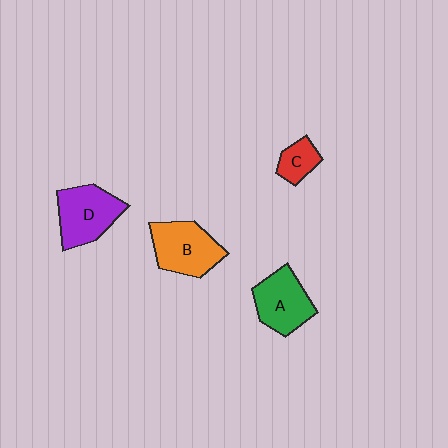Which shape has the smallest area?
Shape C (red).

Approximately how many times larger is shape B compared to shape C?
Approximately 2.3 times.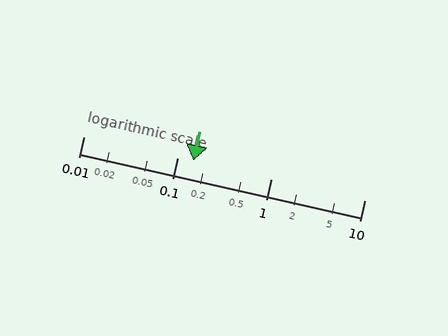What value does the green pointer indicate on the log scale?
The pointer indicates approximately 0.15.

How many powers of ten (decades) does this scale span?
The scale spans 3 decades, from 0.01 to 10.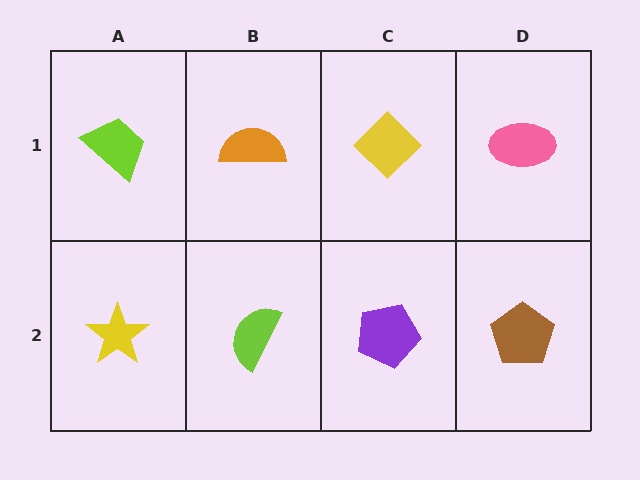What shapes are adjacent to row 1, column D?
A brown pentagon (row 2, column D), a yellow diamond (row 1, column C).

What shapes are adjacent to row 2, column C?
A yellow diamond (row 1, column C), a lime semicircle (row 2, column B), a brown pentagon (row 2, column D).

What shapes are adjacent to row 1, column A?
A yellow star (row 2, column A), an orange semicircle (row 1, column B).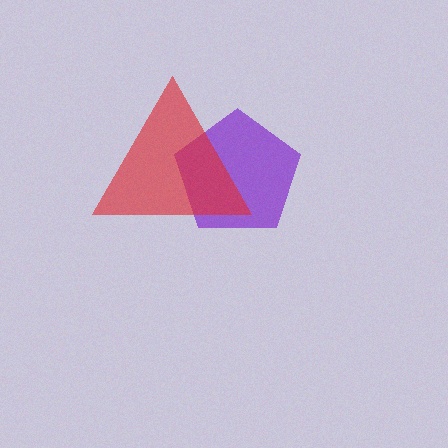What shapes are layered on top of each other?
The layered shapes are: a purple pentagon, a red triangle.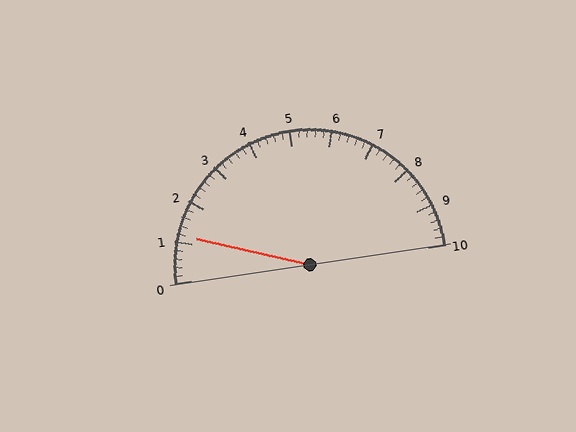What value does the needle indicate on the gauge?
The needle indicates approximately 1.2.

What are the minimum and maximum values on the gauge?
The gauge ranges from 0 to 10.